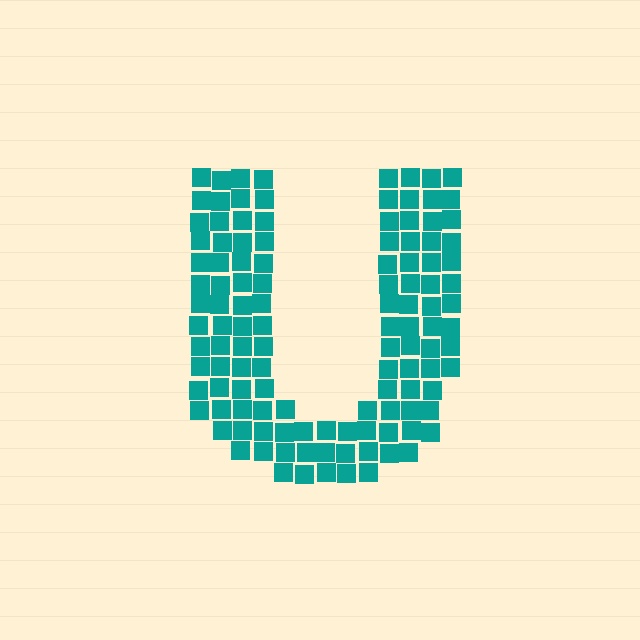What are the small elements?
The small elements are squares.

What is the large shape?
The large shape is the letter U.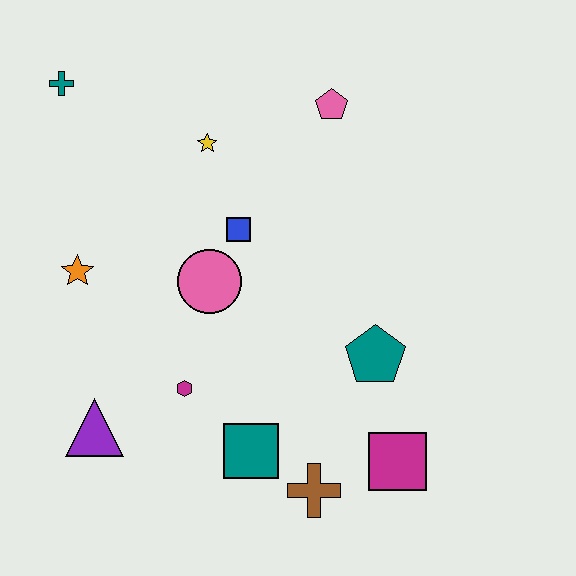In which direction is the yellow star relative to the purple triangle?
The yellow star is above the purple triangle.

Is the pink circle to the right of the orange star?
Yes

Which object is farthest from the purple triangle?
The pink pentagon is farthest from the purple triangle.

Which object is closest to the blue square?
The pink circle is closest to the blue square.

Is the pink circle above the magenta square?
Yes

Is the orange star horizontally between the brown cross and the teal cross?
Yes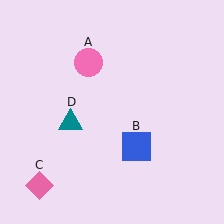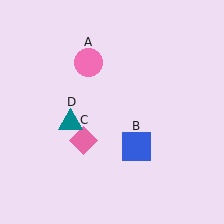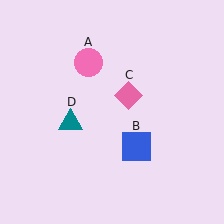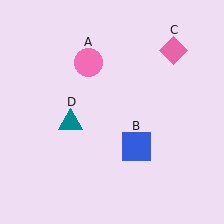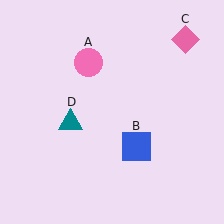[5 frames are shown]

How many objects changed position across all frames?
1 object changed position: pink diamond (object C).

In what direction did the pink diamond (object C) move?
The pink diamond (object C) moved up and to the right.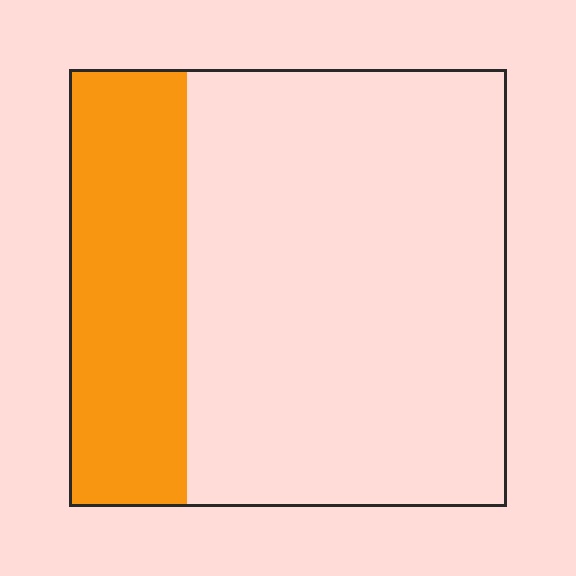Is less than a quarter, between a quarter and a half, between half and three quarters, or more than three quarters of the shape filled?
Between a quarter and a half.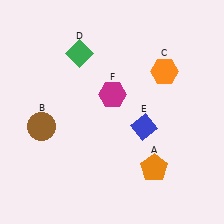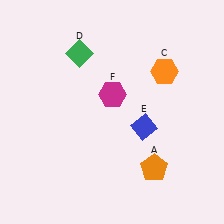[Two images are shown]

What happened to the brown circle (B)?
The brown circle (B) was removed in Image 2. It was in the bottom-left area of Image 1.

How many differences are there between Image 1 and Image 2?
There is 1 difference between the two images.